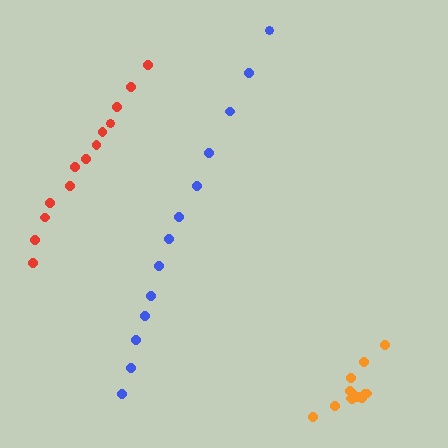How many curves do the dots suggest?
There are 3 distinct paths.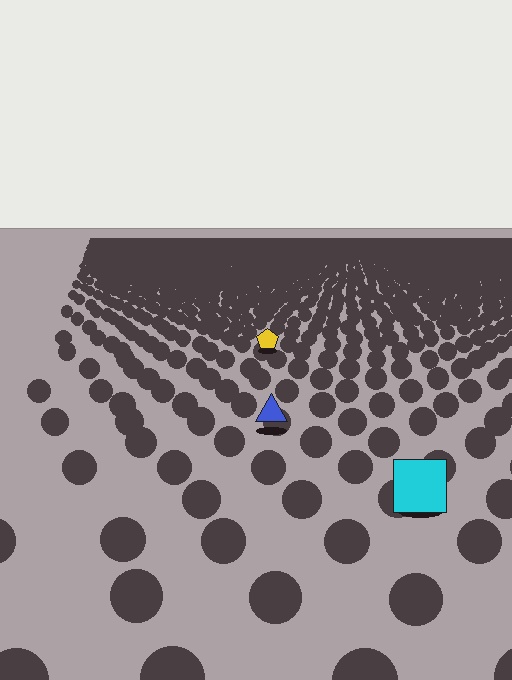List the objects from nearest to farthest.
From nearest to farthest: the cyan square, the blue triangle, the yellow pentagon.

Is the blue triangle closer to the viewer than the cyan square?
No. The cyan square is closer — you can tell from the texture gradient: the ground texture is coarser near it.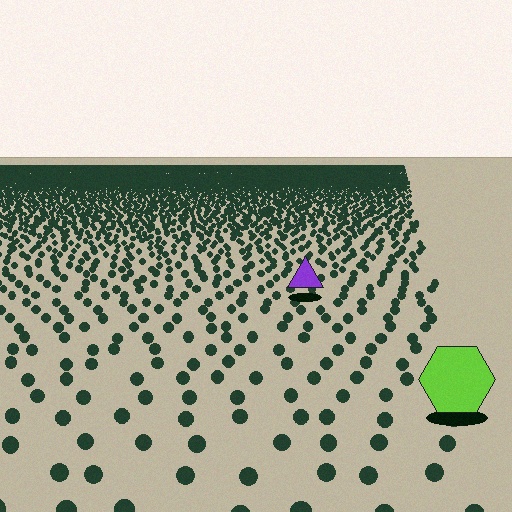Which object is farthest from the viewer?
The purple triangle is farthest from the viewer. It appears smaller and the ground texture around it is denser.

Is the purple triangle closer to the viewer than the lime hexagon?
No. The lime hexagon is closer — you can tell from the texture gradient: the ground texture is coarser near it.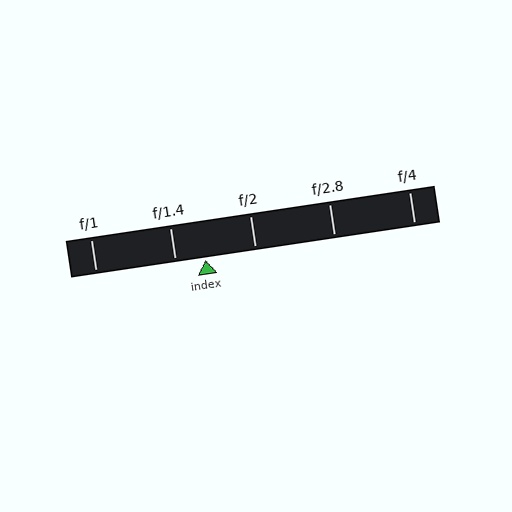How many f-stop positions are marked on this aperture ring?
There are 5 f-stop positions marked.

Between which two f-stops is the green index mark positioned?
The index mark is between f/1.4 and f/2.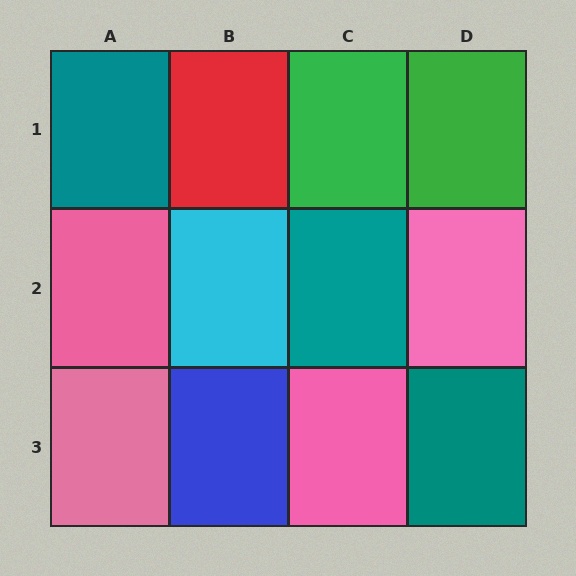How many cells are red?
1 cell is red.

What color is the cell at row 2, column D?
Pink.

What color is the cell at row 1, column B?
Red.